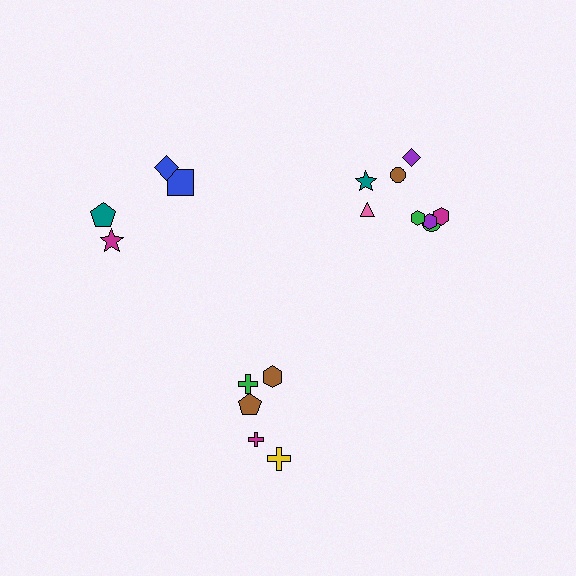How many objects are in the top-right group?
There are 8 objects.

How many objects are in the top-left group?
There are 4 objects.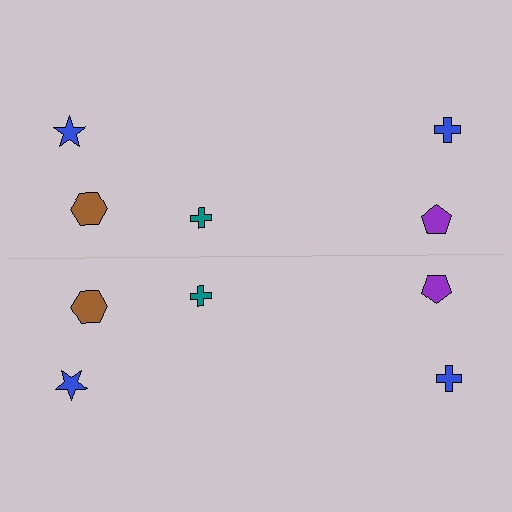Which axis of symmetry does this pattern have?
The pattern has a horizontal axis of symmetry running through the center of the image.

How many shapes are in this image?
There are 10 shapes in this image.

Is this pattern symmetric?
Yes, this pattern has bilateral (reflection) symmetry.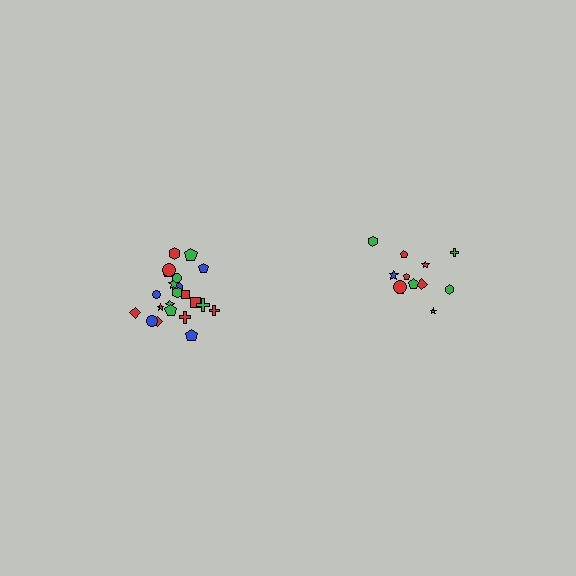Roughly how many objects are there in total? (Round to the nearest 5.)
Roughly 35 objects in total.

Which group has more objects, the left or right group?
The left group.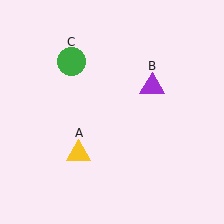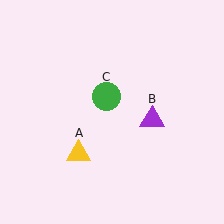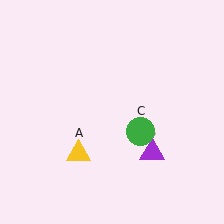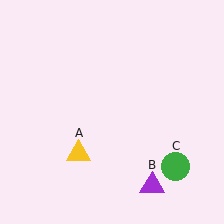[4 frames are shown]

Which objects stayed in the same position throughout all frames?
Yellow triangle (object A) remained stationary.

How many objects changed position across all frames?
2 objects changed position: purple triangle (object B), green circle (object C).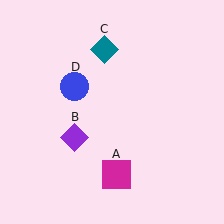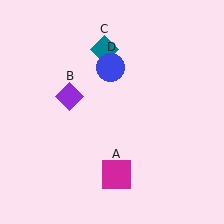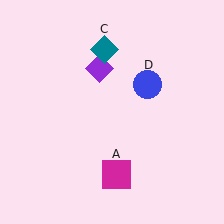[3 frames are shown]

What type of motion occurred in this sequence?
The purple diamond (object B), blue circle (object D) rotated clockwise around the center of the scene.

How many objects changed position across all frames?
2 objects changed position: purple diamond (object B), blue circle (object D).